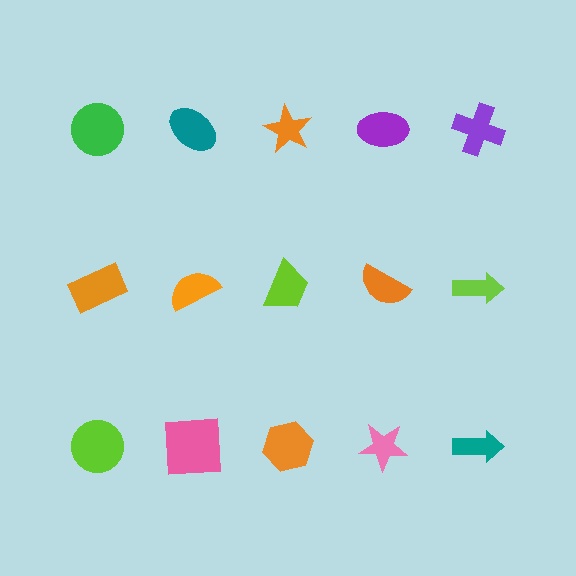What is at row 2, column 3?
A lime trapezoid.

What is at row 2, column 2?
An orange semicircle.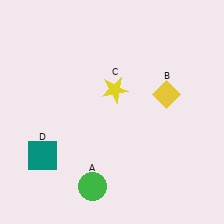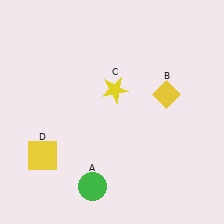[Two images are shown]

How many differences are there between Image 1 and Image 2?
There is 1 difference between the two images.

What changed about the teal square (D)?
In Image 1, D is teal. In Image 2, it changed to yellow.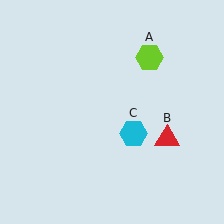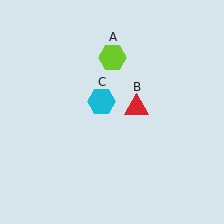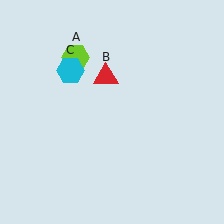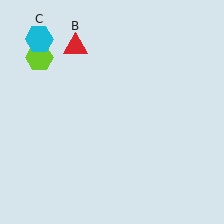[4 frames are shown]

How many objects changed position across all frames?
3 objects changed position: lime hexagon (object A), red triangle (object B), cyan hexagon (object C).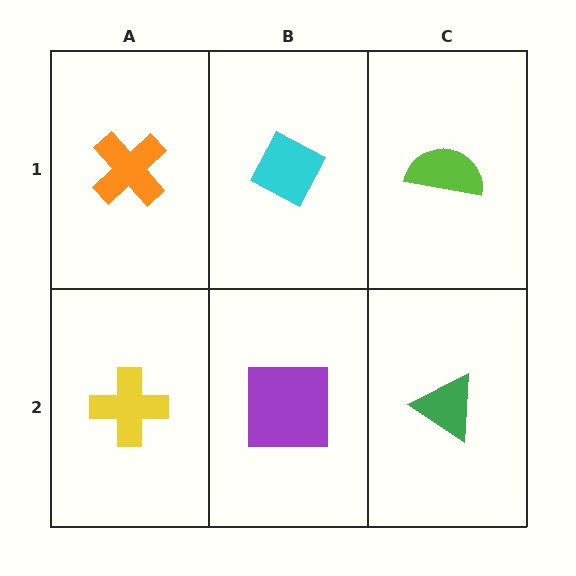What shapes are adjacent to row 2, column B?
A cyan diamond (row 1, column B), a yellow cross (row 2, column A), a green triangle (row 2, column C).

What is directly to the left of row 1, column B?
An orange cross.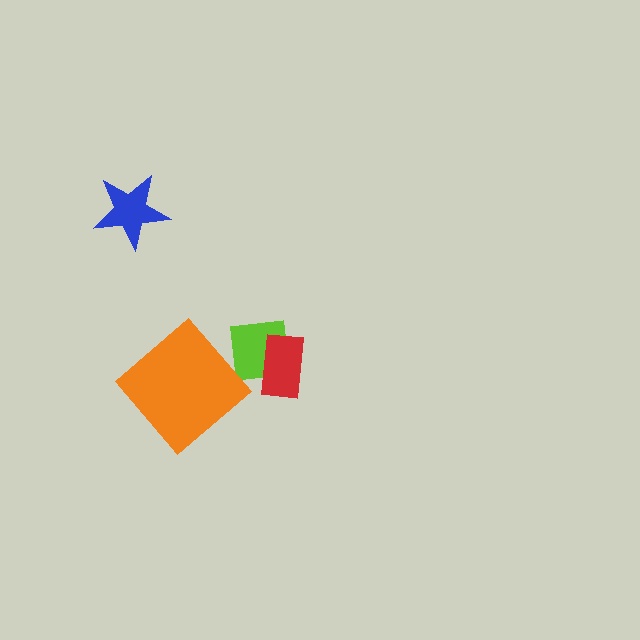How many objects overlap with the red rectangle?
1 object overlaps with the red rectangle.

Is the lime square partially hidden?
Yes, it is partially covered by another shape.